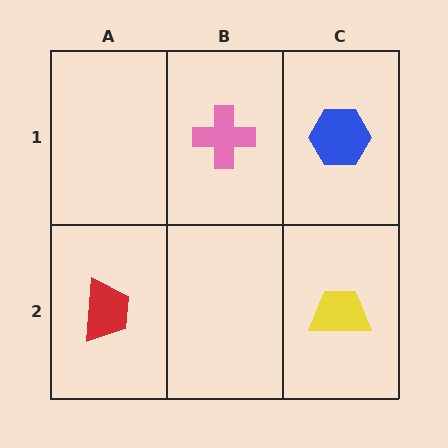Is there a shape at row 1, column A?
No, that cell is empty.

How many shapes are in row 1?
2 shapes.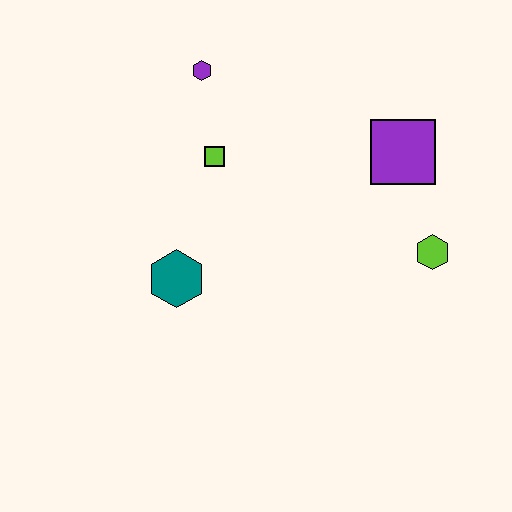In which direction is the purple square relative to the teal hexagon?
The purple square is to the right of the teal hexagon.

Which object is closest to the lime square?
The purple hexagon is closest to the lime square.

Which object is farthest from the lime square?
The lime hexagon is farthest from the lime square.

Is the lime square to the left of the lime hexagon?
Yes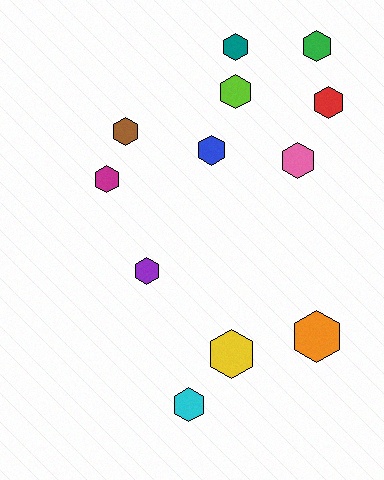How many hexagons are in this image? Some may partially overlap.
There are 12 hexagons.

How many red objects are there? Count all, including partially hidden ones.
There is 1 red object.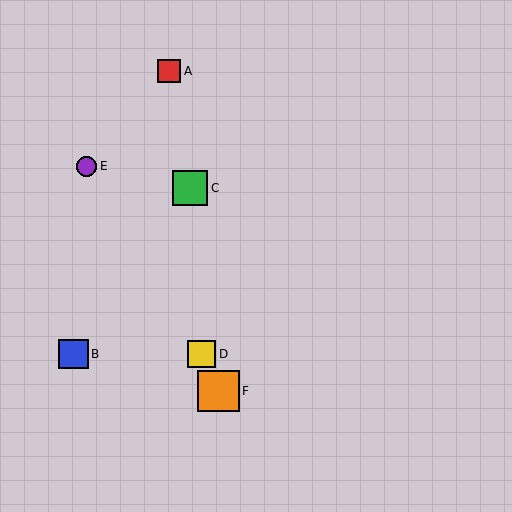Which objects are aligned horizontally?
Objects B, D are aligned horizontally.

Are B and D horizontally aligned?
Yes, both are at y≈354.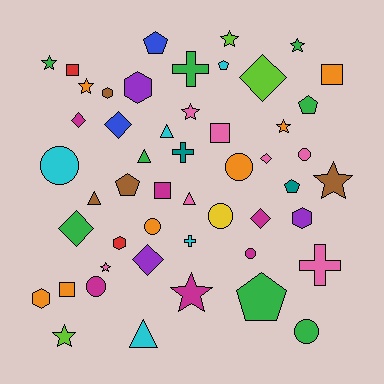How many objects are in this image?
There are 50 objects.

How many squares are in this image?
There are 5 squares.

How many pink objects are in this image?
There are 7 pink objects.